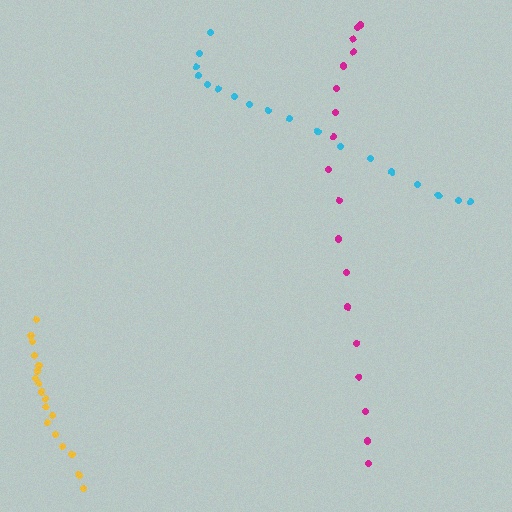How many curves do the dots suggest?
There are 3 distinct paths.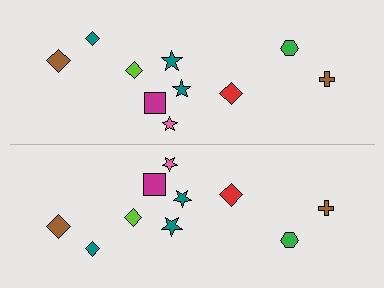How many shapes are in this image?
There are 20 shapes in this image.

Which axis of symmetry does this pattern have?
The pattern has a horizontal axis of symmetry running through the center of the image.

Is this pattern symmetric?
Yes, this pattern has bilateral (reflection) symmetry.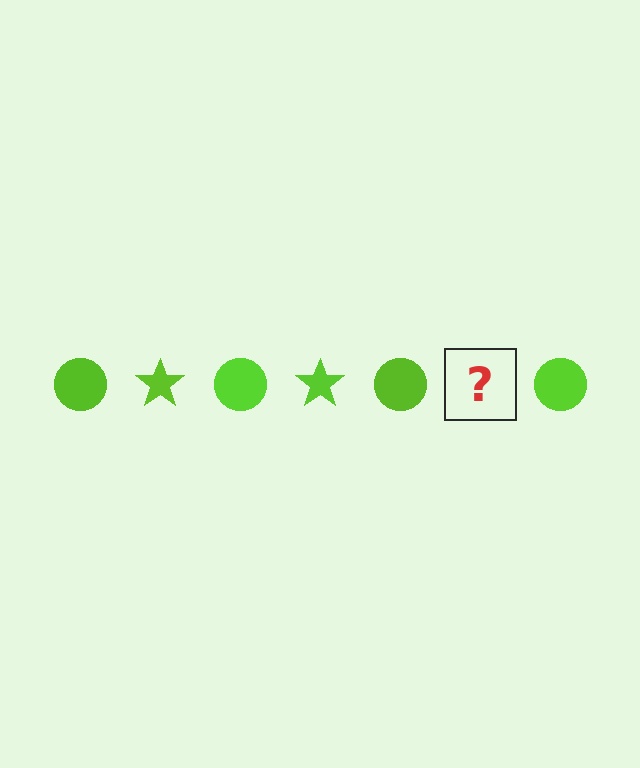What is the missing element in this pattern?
The missing element is a lime star.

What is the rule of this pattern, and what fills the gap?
The rule is that the pattern cycles through circle, star shapes in lime. The gap should be filled with a lime star.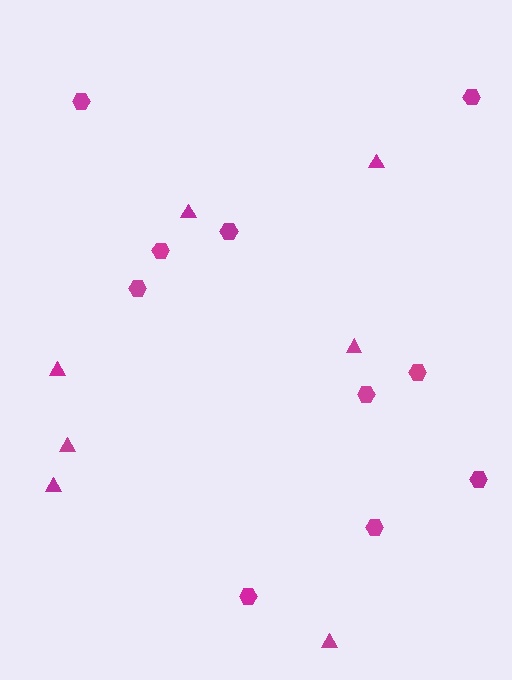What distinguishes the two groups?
There are 2 groups: one group of triangles (7) and one group of hexagons (10).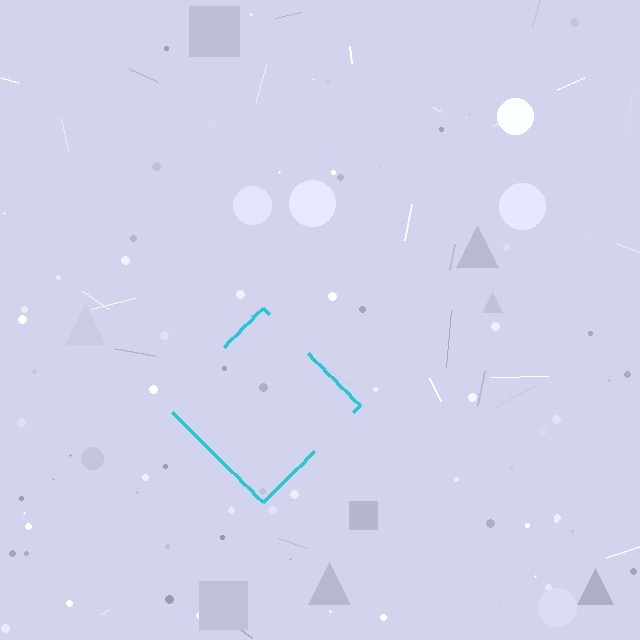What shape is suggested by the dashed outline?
The dashed outline suggests a diamond.